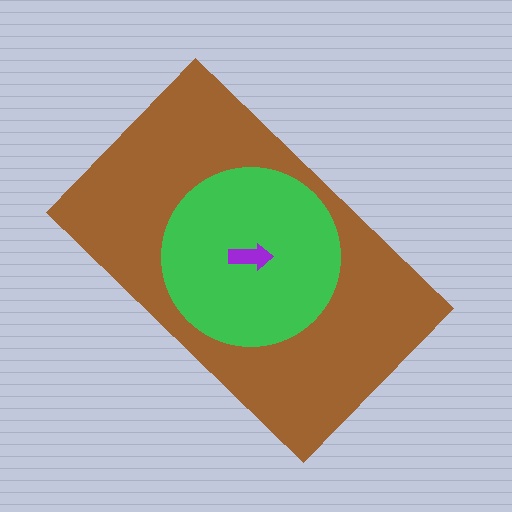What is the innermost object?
The purple arrow.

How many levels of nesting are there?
3.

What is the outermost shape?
The brown rectangle.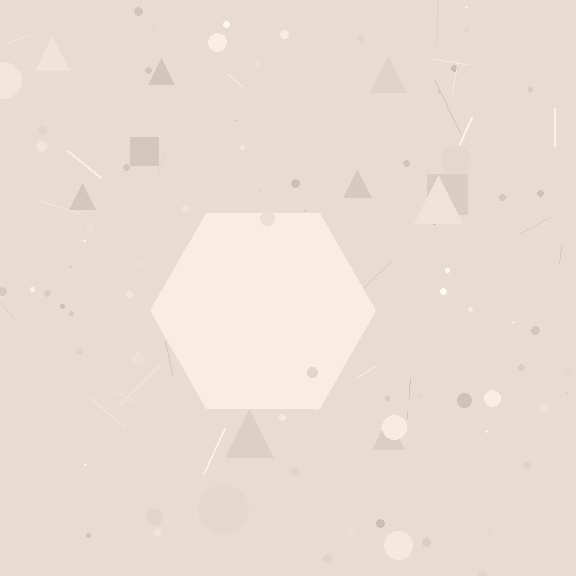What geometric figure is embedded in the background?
A hexagon is embedded in the background.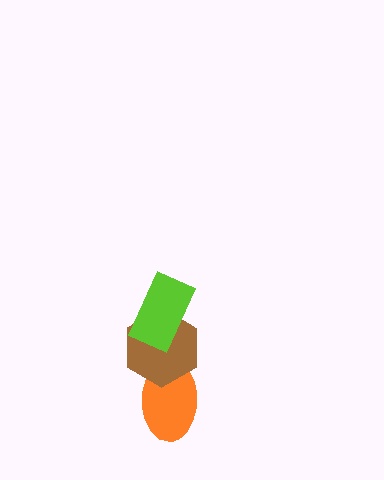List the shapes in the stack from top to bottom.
From top to bottom: the lime rectangle, the brown hexagon, the orange ellipse.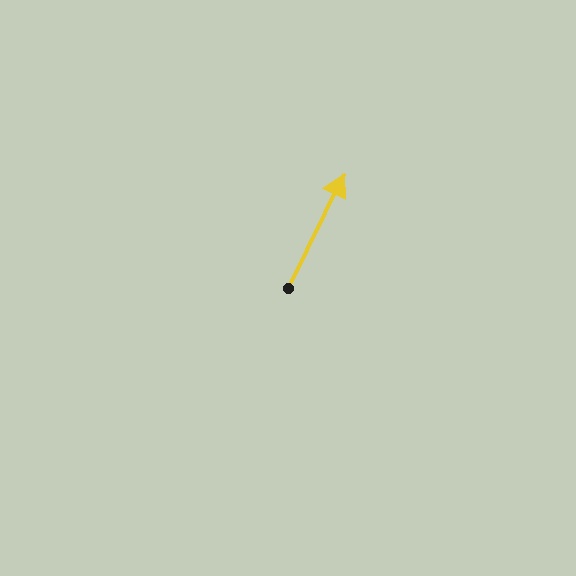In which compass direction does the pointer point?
Northeast.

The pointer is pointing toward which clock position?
Roughly 1 o'clock.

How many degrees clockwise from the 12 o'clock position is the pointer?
Approximately 26 degrees.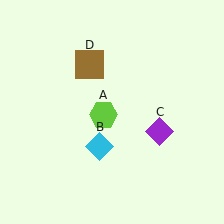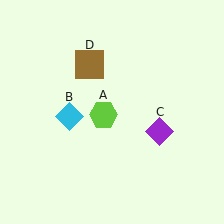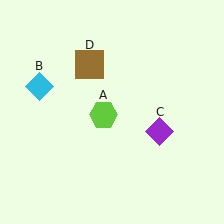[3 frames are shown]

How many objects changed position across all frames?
1 object changed position: cyan diamond (object B).